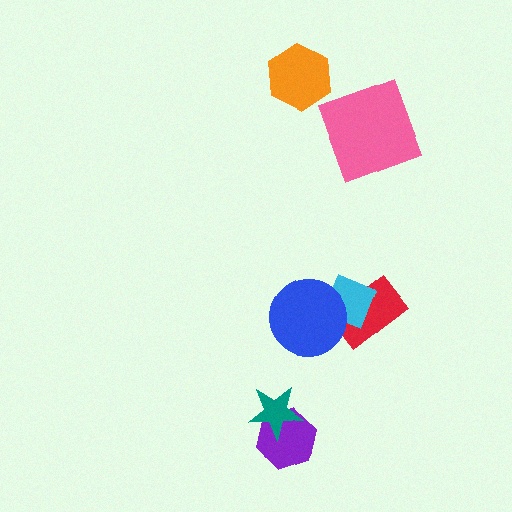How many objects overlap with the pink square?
0 objects overlap with the pink square.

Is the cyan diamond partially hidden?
Yes, it is partially covered by another shape.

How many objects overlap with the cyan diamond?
2 objects overlap with the cyan diamond.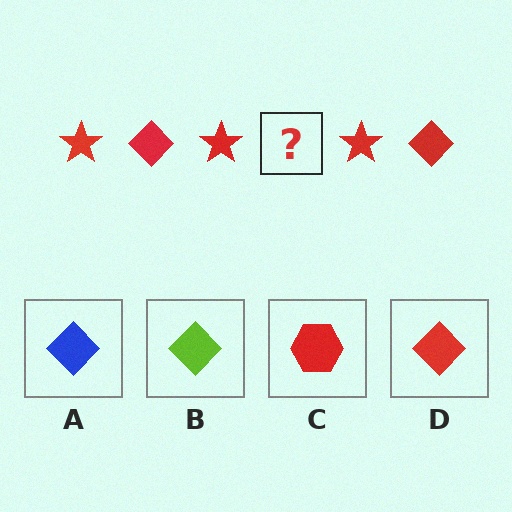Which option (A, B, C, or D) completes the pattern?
D.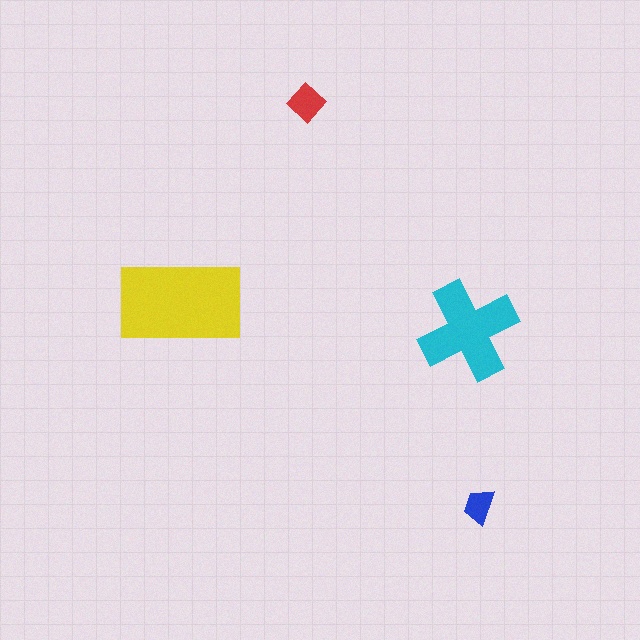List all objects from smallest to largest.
The blue trapezoid, the red diamond, the cyan cross, the yellow rectangle.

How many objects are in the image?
There are 4 objects in the image.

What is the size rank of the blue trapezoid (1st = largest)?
4th.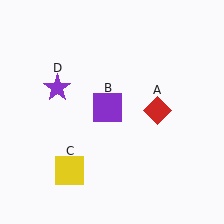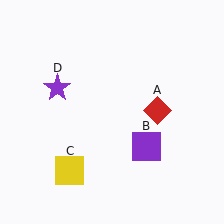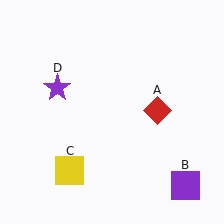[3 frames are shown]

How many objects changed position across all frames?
1 object changed position: purple square (object B).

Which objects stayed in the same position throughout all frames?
Red diamond (object A) and yellow square (object C) and purple star (object D) remained stationary.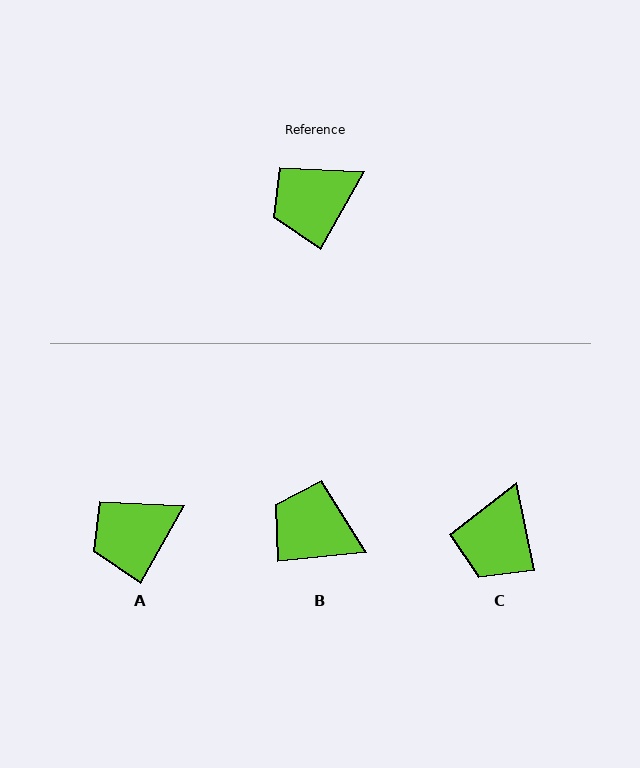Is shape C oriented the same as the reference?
No, it is off by about 41 degrees.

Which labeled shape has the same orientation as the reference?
A.